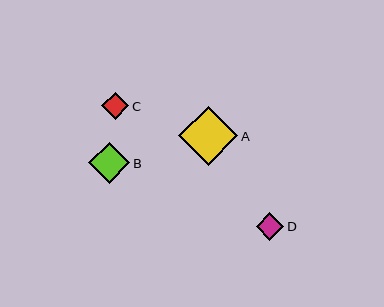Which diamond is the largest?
Diamond A is the largest with a size of approximately 59 pixels.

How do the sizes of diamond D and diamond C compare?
Diamond D and diamond C are approximately the same size.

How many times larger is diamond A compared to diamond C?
Diamond A is approximately 2.2 times the size of diamond C.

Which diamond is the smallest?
Diamond C is the smallest with a size of approximately 27 pixels.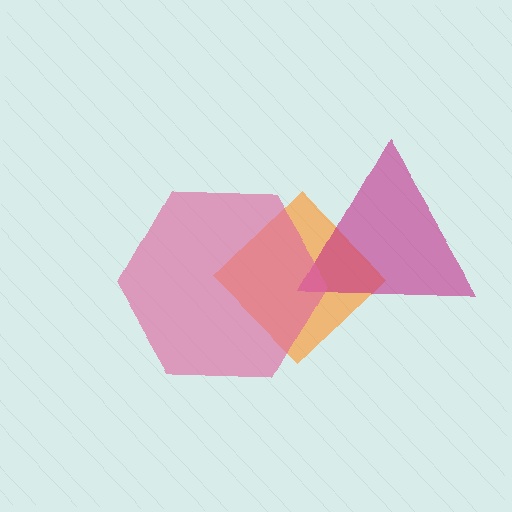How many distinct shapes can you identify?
There are 3 distinct shapes: an orange diamond, a magenta triangle, a pink hexagon.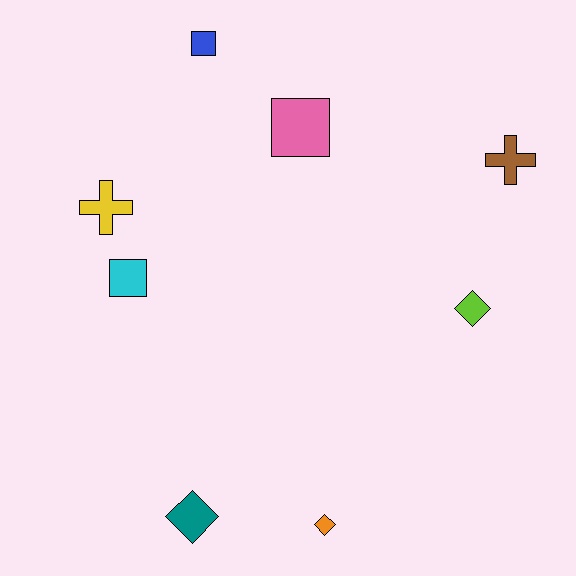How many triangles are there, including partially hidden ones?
There are no triangles.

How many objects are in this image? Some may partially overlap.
There are 8 objects.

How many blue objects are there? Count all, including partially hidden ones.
There is 1 blue object.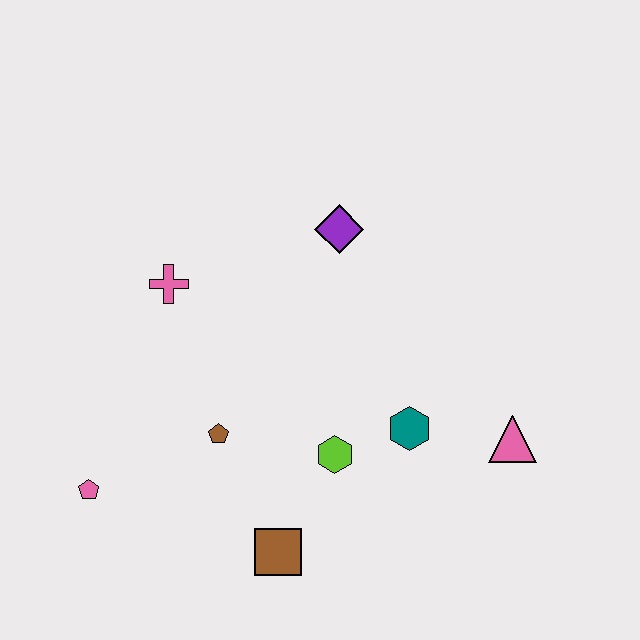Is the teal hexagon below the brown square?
No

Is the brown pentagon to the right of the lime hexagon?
No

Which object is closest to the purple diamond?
The pink cross is closest to the purple diamond.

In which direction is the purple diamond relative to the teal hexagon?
The purple diamond is above the teal hexagon.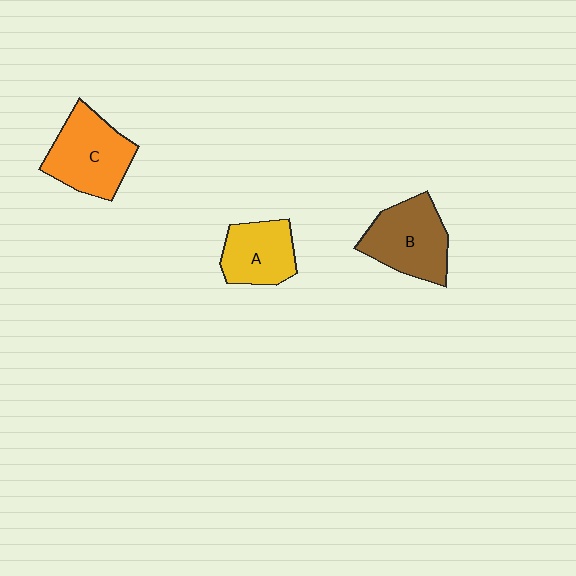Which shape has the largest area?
Shape C (orange).